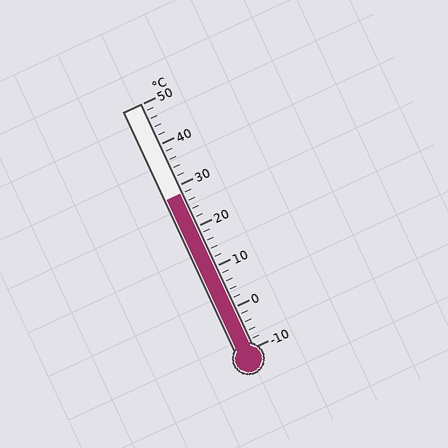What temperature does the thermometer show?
The thermometer shows approximately 28°C.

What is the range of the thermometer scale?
The thermometer scale ranges from -10°C to 50°C.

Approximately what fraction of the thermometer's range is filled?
The thermometer is filled to approximately 65% of its range.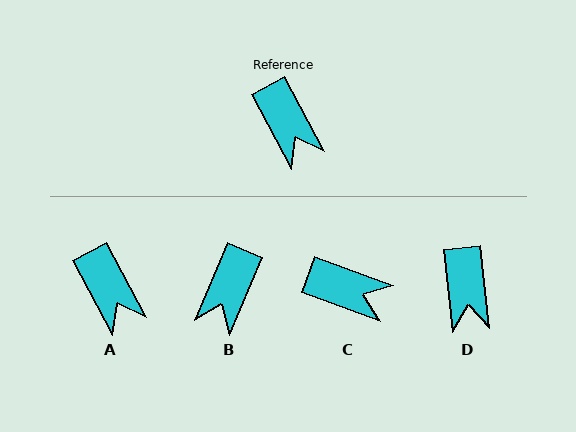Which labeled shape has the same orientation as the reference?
A.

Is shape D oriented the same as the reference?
No, it is off by about 22 degrees.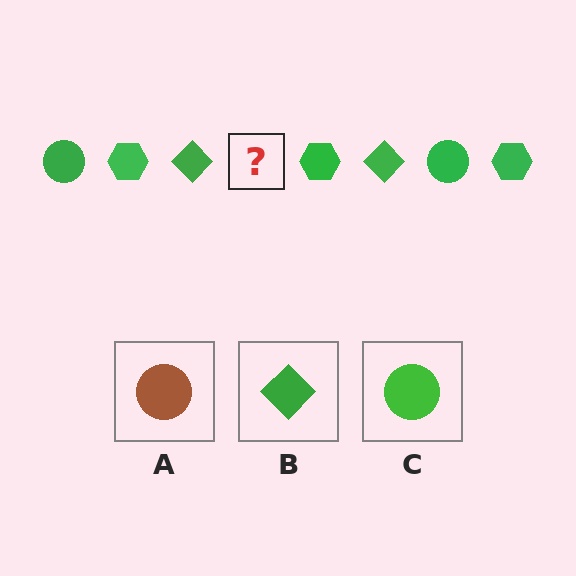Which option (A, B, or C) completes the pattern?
C.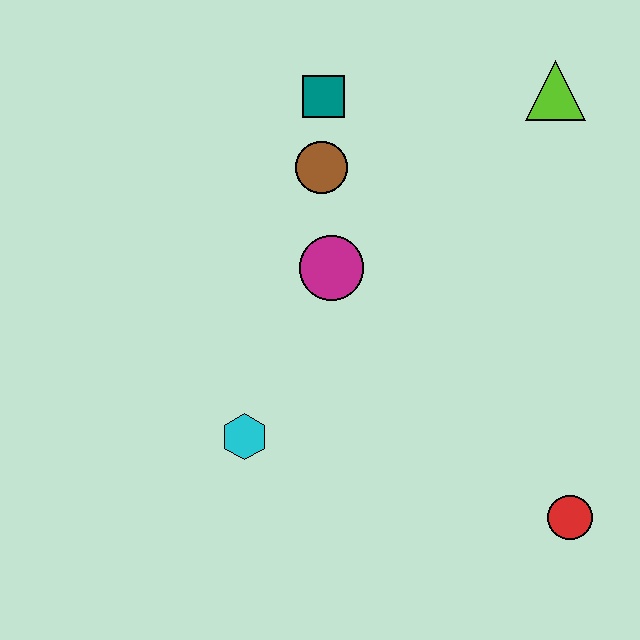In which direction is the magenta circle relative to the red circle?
The magenta circle is above the red circle.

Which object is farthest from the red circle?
The teal square is farthest from the red circle.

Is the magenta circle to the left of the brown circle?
No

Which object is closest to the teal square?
The brown circle is closest to the teal square.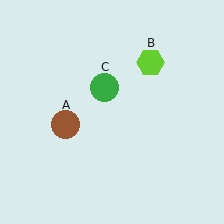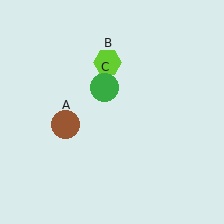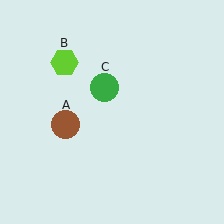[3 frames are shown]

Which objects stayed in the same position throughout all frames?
Brown circle (object A) and green circle (object C) remained stationary.